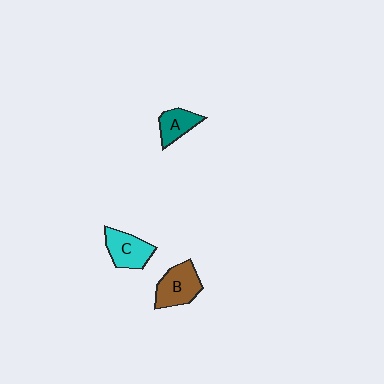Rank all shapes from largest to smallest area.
From largest to smallest: B (brown), C (cyan), A (teal).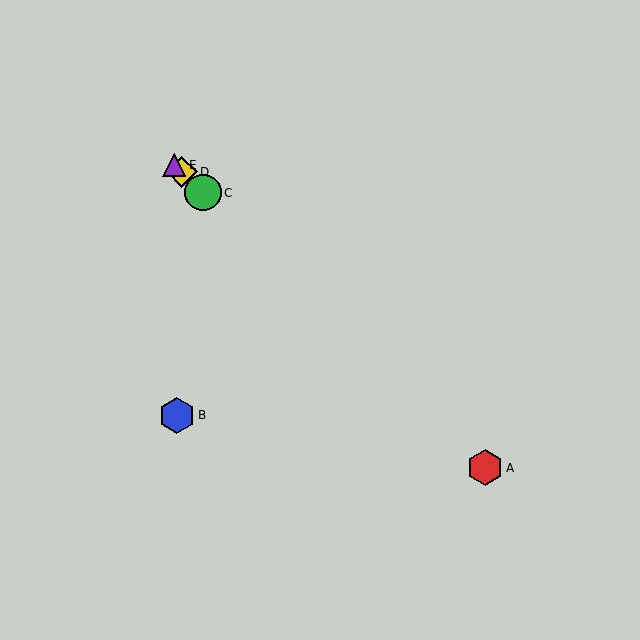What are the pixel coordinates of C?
Object C is at (203, 193).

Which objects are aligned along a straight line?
Objects A, C, D, E are aligned along a straight line.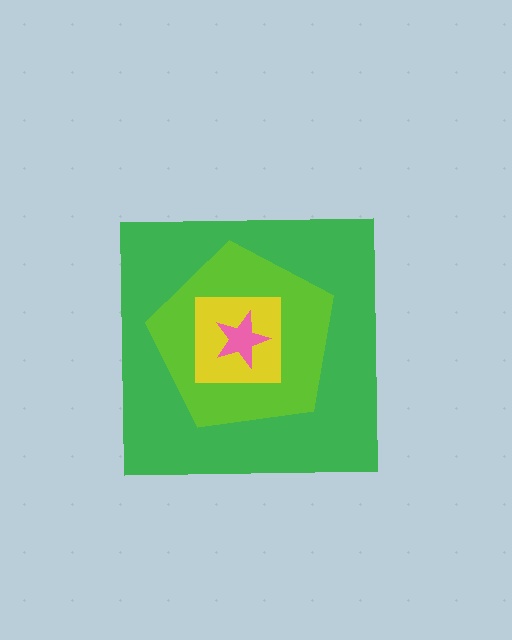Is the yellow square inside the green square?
Yes.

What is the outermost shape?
The green square.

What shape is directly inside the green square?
The lime pentagon.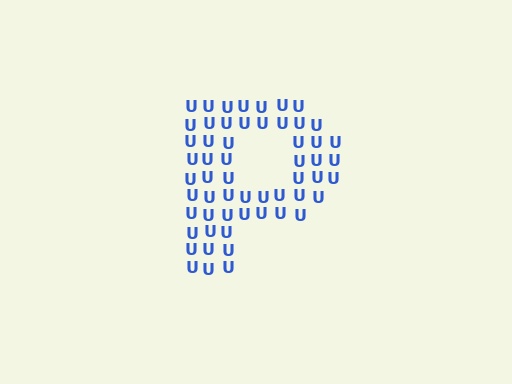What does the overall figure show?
The overall figure shows the letter P.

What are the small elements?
The small elements are letter U's.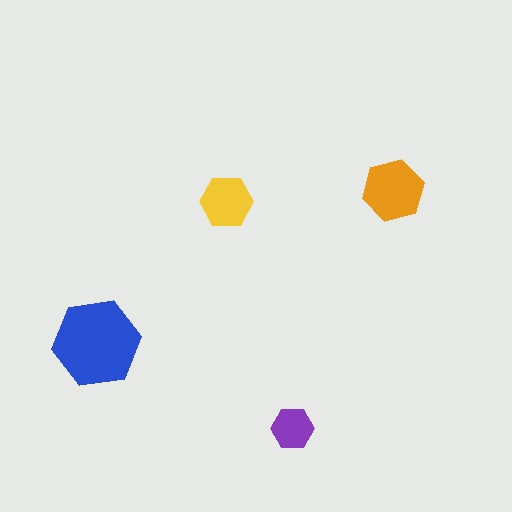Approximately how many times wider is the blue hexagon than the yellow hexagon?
About 1.5 times wider.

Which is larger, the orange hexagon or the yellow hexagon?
The orange one.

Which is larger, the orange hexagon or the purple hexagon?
The orange one.